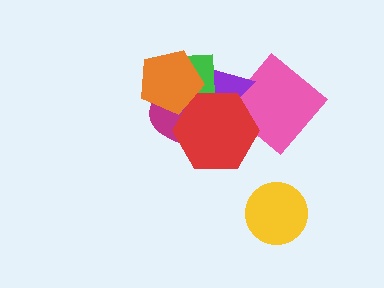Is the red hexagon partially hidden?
Yes, it is partially covered by another shape.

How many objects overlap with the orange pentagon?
4 objects overlap with the orange pentagon.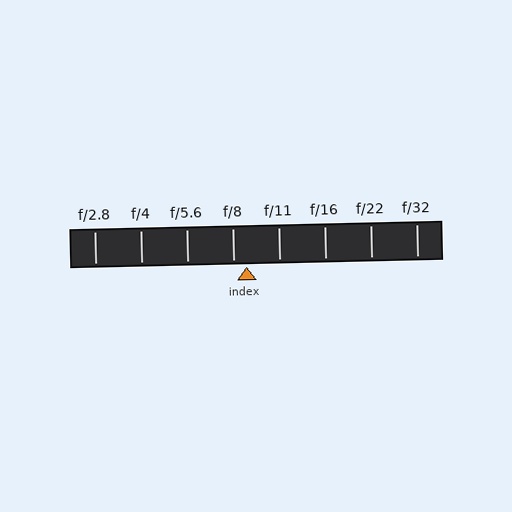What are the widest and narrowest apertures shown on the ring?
The widest aperture shown is f/2.8 and the narrowest is f/32.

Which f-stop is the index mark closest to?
The index mark is closest to f/8.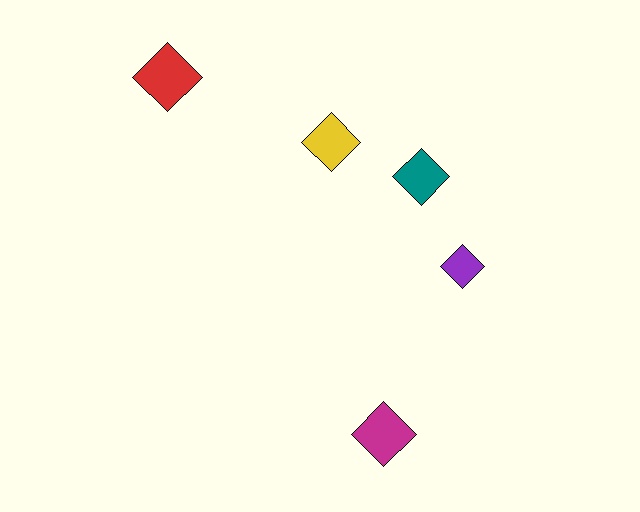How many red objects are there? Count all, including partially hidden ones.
There is 1 red object.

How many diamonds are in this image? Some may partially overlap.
There are 5 diamonds.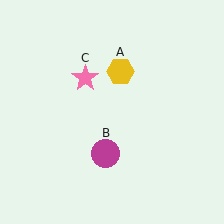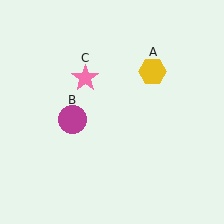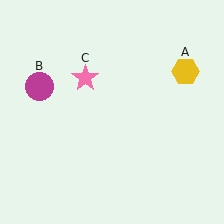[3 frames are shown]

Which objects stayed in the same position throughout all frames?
Pink star (object C) remained stationary.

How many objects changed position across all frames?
2 objects changed position: yellow hexagon (object A), magenta circle (object B).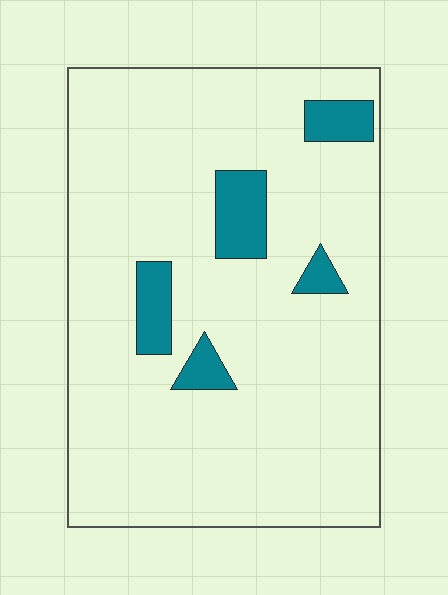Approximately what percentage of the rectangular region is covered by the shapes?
Approximately 10%.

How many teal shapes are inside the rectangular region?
5.